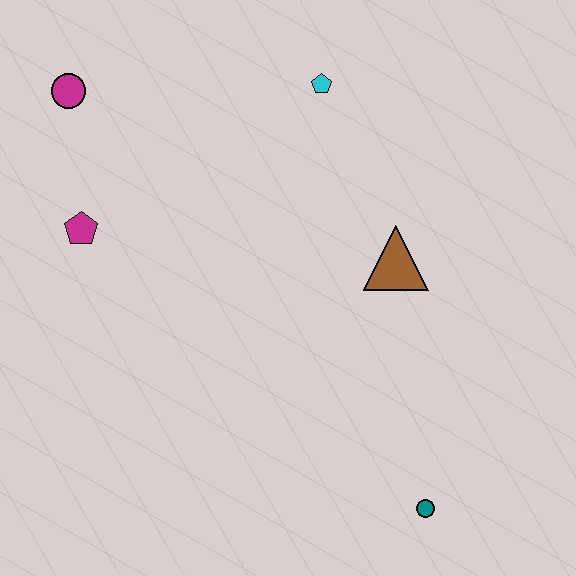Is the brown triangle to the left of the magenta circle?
No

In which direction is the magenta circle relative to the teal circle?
The magenta circle is above the teal circle.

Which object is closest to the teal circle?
The brown triangle is closest to the teal circle.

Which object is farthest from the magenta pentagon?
The teal circle is farthest from the magenta pentagon.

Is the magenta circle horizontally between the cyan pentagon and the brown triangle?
No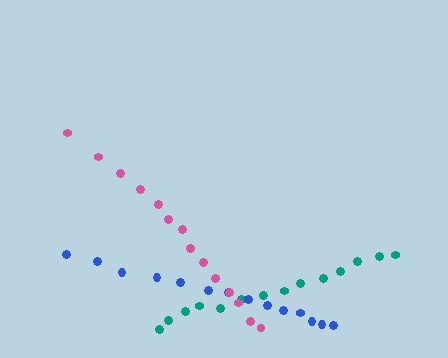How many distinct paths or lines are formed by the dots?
There are 3 distinct paths.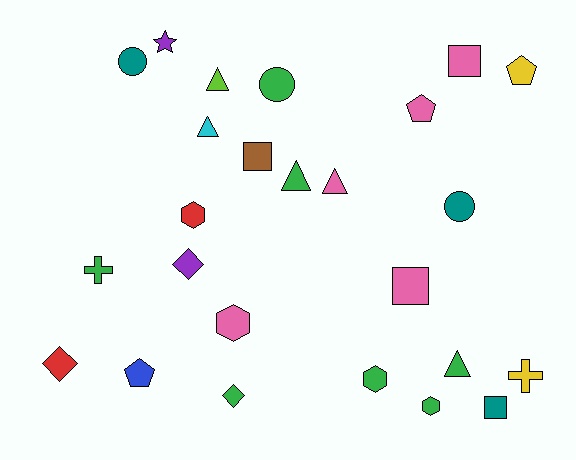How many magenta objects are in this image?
There are no magenta objects.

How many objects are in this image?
There are 25 objects.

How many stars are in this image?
There is 1 star.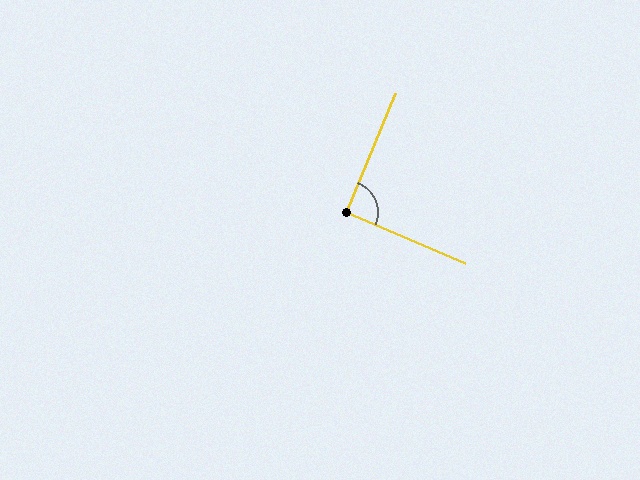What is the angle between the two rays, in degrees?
Approximately 91 degrees.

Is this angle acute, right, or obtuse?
It is approximately a right angle.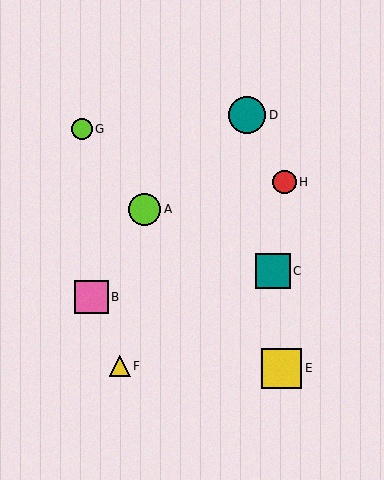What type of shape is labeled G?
Shape G is a lime circle.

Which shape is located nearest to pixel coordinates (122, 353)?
The yellow triangle (labeled F) at (120, 366) is nearest to that location.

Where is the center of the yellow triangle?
The center of the yellow triangle is at (120, 366).